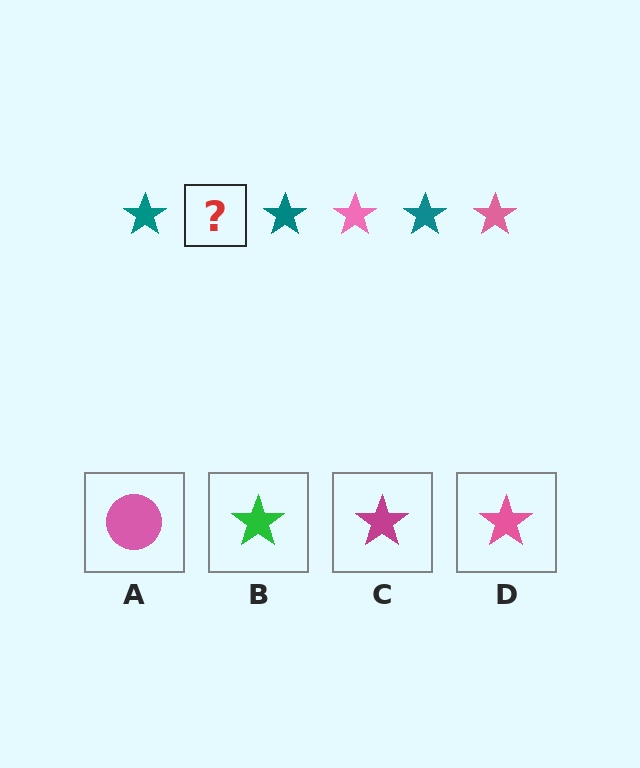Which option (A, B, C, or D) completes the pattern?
D.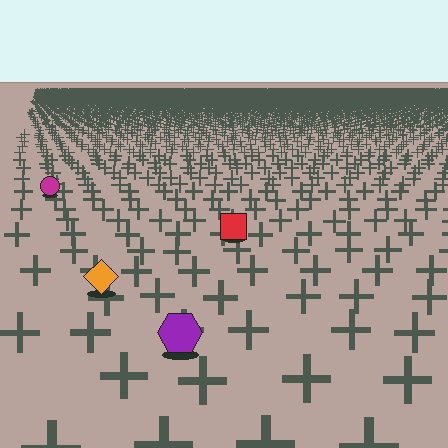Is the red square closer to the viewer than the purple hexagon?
No. The purple hexagon is closer — you can tell from the texture gradient: the ground texture is coarser near it.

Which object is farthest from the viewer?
The magenta circle is farthest from the viewer. It appears smaller and the ground texture around it is denser.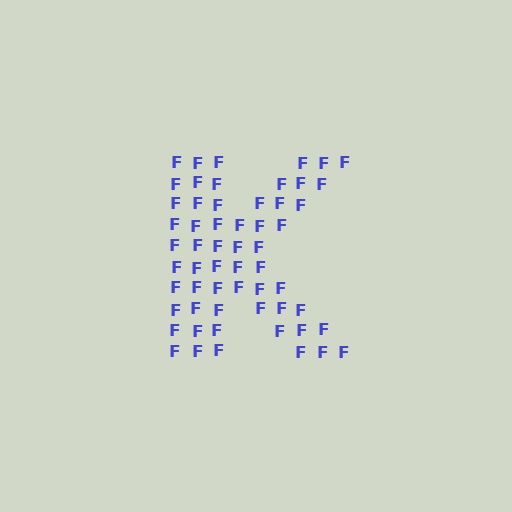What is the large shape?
The large shape is the letter K.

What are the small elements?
The small elements are letter F's.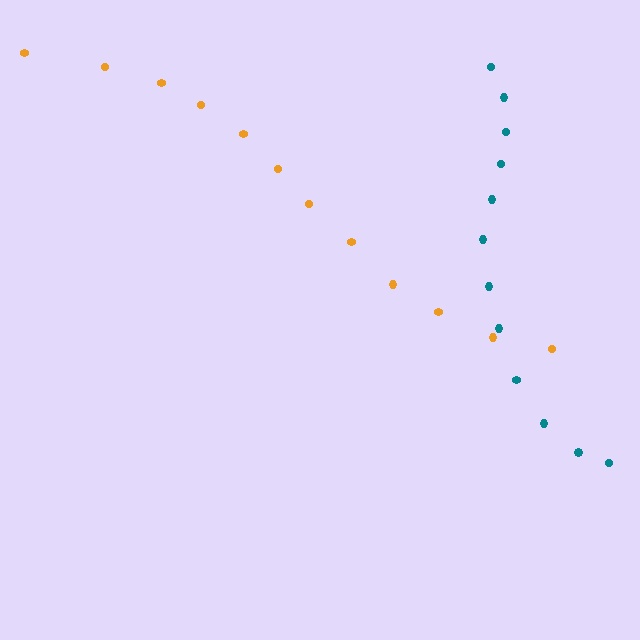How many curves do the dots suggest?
There are 2 distinct paths.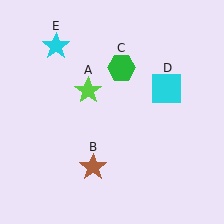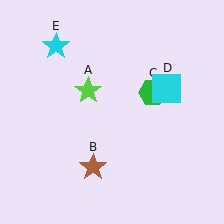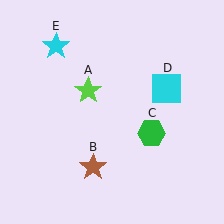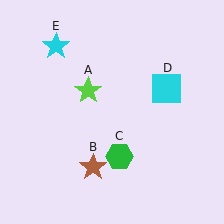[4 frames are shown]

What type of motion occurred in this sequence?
The green hexagon (object C) rotated clockwise around the center of the scene.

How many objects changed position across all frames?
1 object changed position: green hexagon (object C).